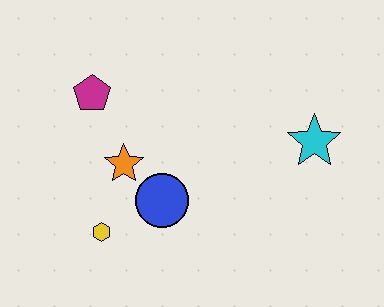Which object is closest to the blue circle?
The orange star is closest to the blue circle.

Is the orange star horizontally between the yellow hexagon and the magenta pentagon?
No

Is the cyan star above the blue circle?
Yes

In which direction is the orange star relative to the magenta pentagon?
The orange star is below the magenta pentagon.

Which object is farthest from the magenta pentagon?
The cyan star is farthest from the magenta pentagon.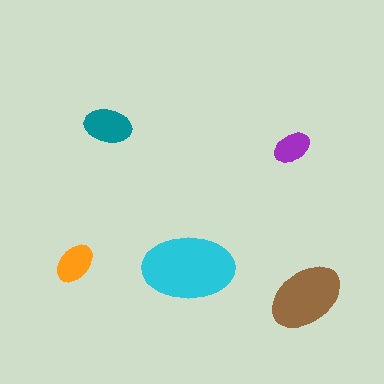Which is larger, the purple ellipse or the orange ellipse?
The orange one.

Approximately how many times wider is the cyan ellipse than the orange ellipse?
About 2 times wider.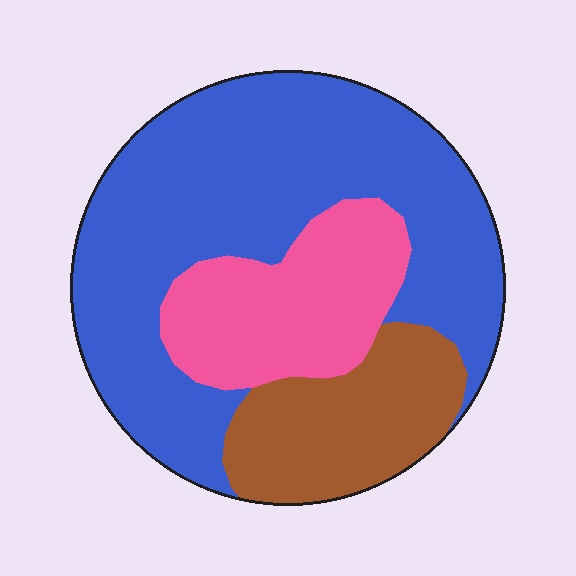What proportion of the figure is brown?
Brown takes up about one fifth (1/5) of the figure.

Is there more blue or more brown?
Blue.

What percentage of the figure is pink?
Pink takes up about one fifth (1/5) of the figure.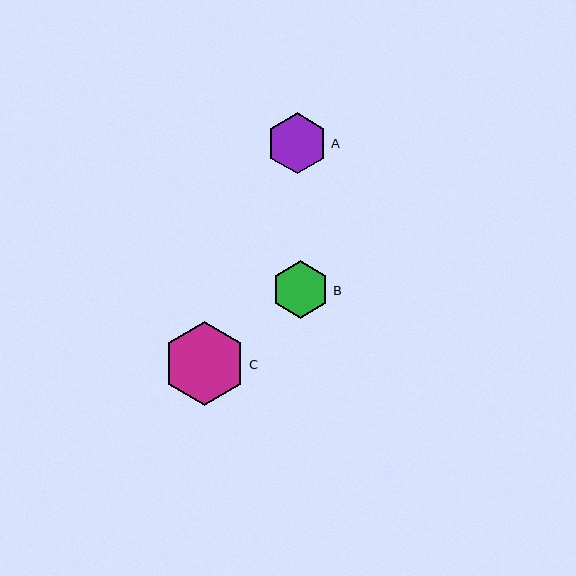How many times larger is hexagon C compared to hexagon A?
Hexagon C is approximately 1.4 times the size of hexagon A.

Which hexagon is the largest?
Hexagon C is the largest with a size of approximately 83 pixels.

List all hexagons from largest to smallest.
From largest to smallest: C, A, B.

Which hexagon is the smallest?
Hexagon B is the smallest with a size of approximately 58 pixels.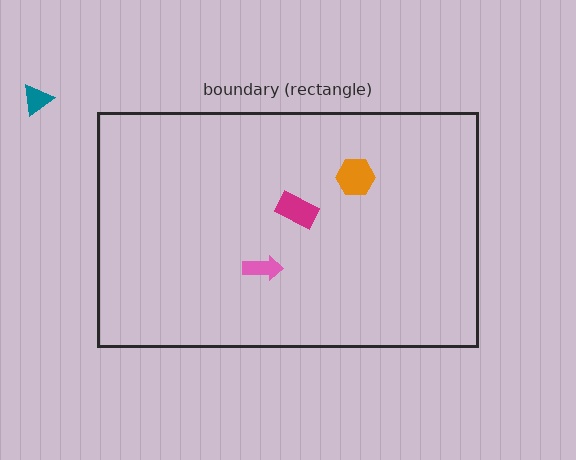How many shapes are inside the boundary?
3 inside, 1 outside.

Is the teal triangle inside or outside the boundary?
Outside.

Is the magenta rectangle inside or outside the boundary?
Inside.